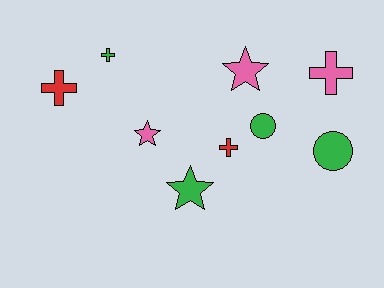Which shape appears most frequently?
Cross, with 4 objects.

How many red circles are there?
There are no red circles.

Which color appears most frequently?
Green, with 4 objects.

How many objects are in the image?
There are 9 objects.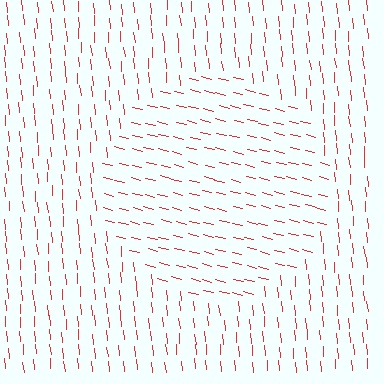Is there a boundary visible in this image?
Yes, there is a texture boundary formed by a change in line orientation.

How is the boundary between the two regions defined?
The boundary is defined purely by a change in line orientation (approximately 71 degrees difference). All lines are the same color and thickness.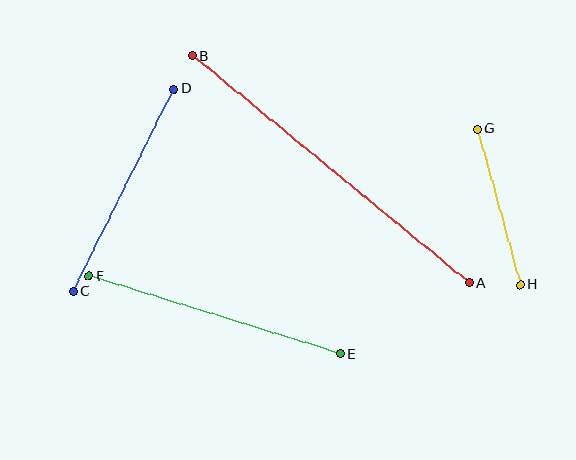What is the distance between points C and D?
The distance is approximately 226 pixels.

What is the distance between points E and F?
The distance is approximately 263 pixels.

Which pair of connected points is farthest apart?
Points A and B are farthest apart.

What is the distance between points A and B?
The distance is approximately 358 pixels.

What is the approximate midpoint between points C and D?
The midpoint is at approximately (124, 190) pixels.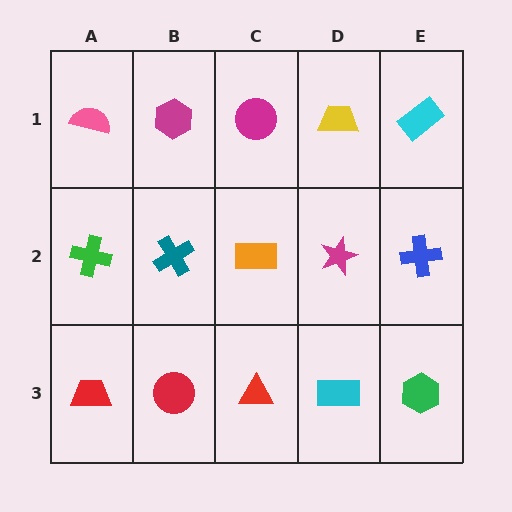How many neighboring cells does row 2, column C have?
4.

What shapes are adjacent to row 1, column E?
A blue cross (row 2, column E), a yellow trapezoid (row 1, column D).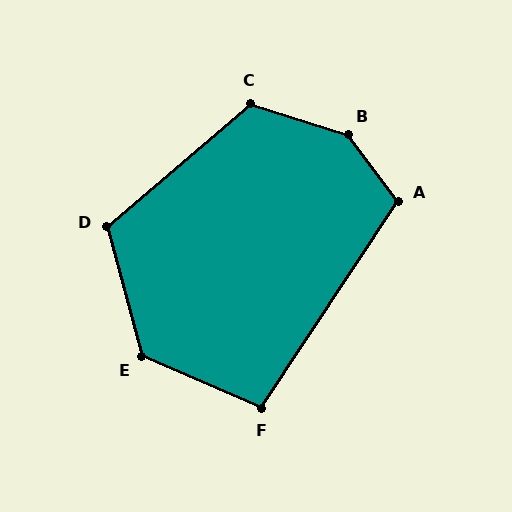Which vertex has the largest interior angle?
B, at approximately 144 degrees.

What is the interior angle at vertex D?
Approximately 115 degrees (obtuse).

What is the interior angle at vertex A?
Approximately 110 degrees (obtuse).